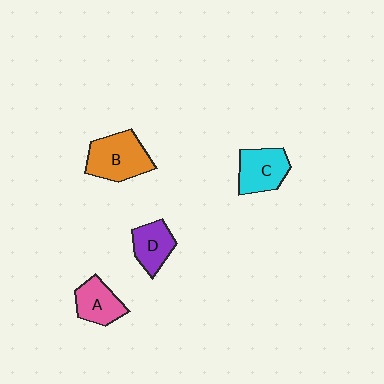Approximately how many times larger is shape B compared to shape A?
Approximately 1.5 times.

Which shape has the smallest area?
Shape D (purple).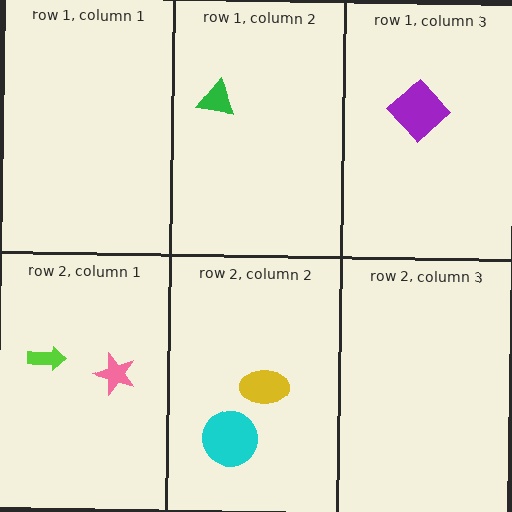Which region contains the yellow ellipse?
The row 2, column 2 region.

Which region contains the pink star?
The row 2, column 1 region.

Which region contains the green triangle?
The row 1, column 2 region.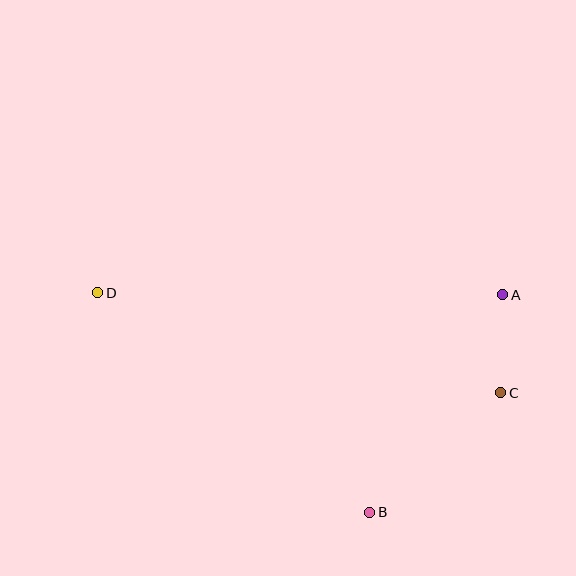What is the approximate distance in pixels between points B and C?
The distance between B and C is approximately 177 pixels.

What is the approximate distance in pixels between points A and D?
The distance between A and D is approximately 405 pixels.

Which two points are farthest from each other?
Points C and D are farthest from each other.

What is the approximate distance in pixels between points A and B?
The distance between A and B is approximately 255 pixels.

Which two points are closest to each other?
Points A and C are closest to each other.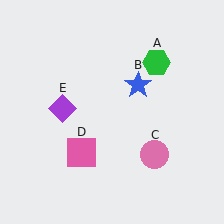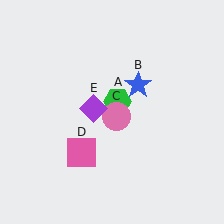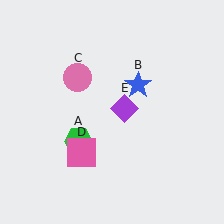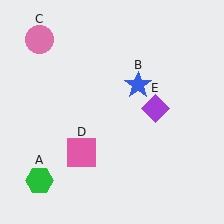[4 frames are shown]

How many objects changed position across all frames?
3 objects changed position: green hexagon (object A), pink circle (object C), purple diamond (object E).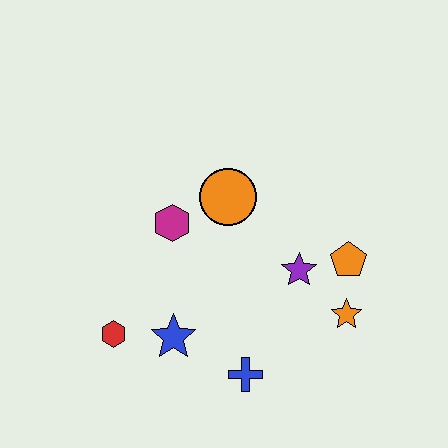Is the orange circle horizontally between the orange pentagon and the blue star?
Yes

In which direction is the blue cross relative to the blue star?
The blue cross is to the right of the blue star.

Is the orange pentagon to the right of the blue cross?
Yes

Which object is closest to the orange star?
The orange pentagon is closest to the orange star.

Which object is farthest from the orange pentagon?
The red hexagon is farthest from the orange pentagon.